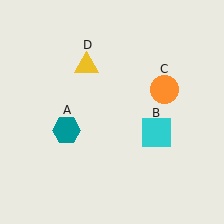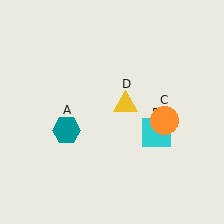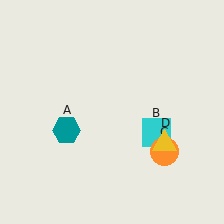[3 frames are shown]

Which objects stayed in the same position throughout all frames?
Teal hexagon (object A) and cyan square (object B) remained stationary.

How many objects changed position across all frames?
2 objects changed position: orange circle (object C), yellow triangle (object D).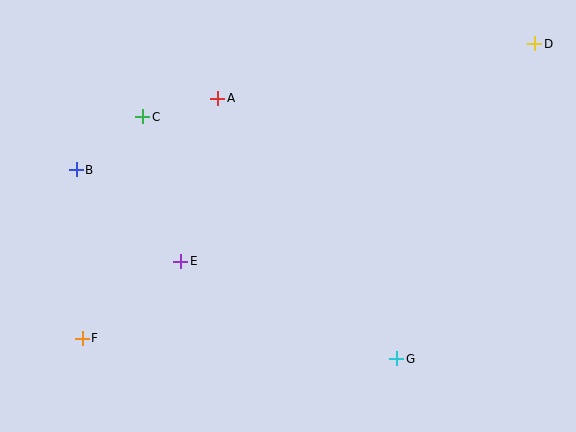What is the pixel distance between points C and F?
The distance between C and F is 229 pixels.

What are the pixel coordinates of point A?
Point A is at (218, 98).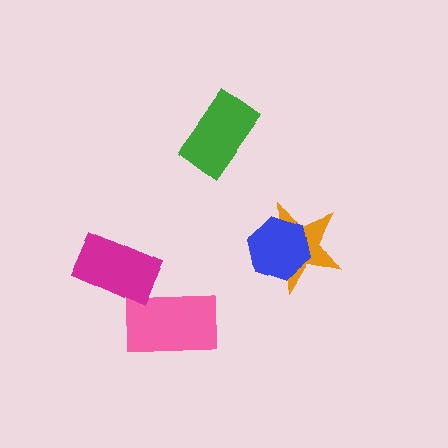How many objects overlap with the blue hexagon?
1 object overlaps with the blue hexagon.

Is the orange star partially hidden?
Yes, it is partially covered by another shape.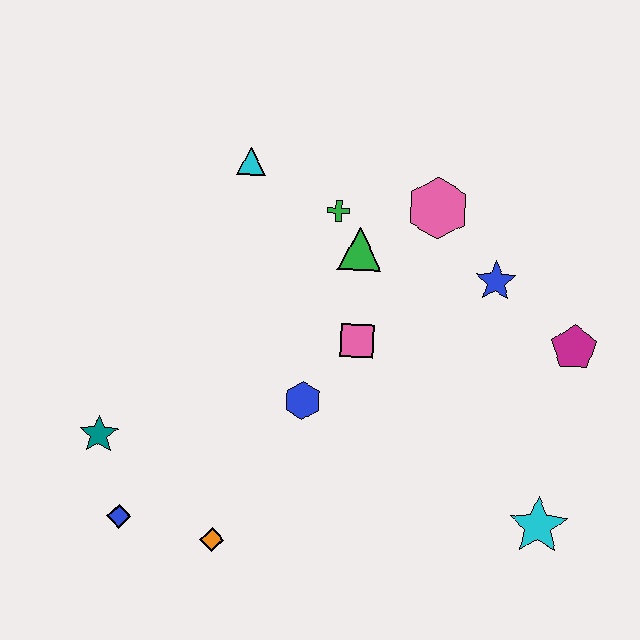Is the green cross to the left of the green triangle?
Yes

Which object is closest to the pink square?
The blue hexagon is closest to the pink square.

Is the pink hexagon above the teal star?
Yes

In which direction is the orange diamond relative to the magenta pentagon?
The orange diamond is to the left of the magenta pentagon.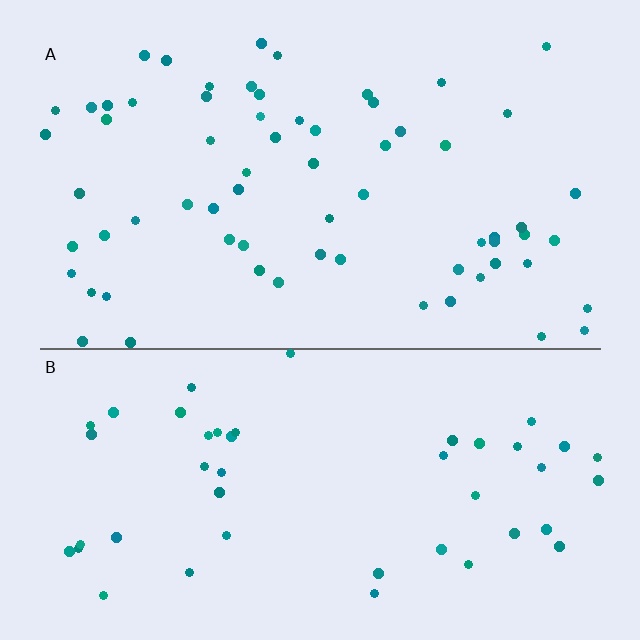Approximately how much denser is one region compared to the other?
Approximately 1.4× — region A over region B.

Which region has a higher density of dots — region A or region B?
A (the top).